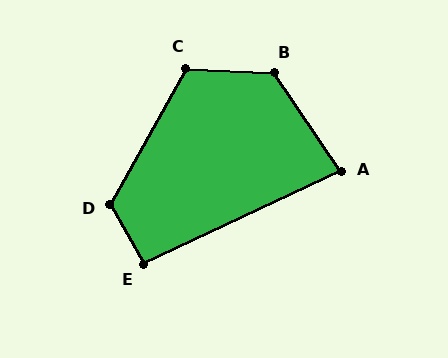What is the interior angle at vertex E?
Approximately 94 degrees (approximately right).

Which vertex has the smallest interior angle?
A, at approximately 81 degrees.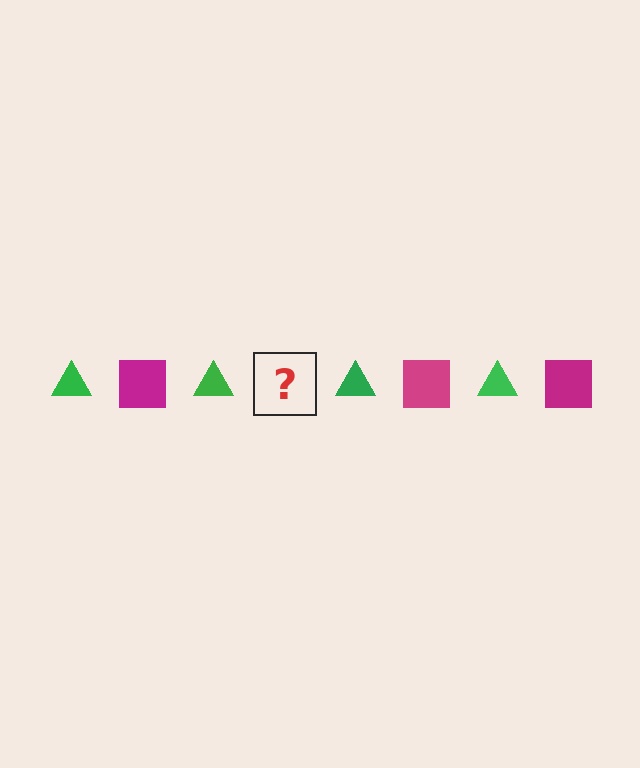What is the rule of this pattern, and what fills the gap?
The rule is that the pattern alternates between green triangle and magenta square. The gap should be filled with a magenta square.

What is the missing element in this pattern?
The missing element is a magenta square.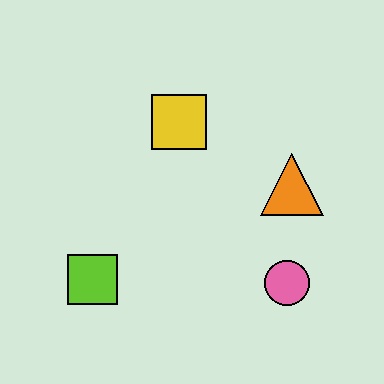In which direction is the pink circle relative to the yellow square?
The pink circle is below the yellow square.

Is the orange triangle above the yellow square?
No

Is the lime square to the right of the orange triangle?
No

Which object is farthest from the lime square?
The orange triangle is farthest from the lime square.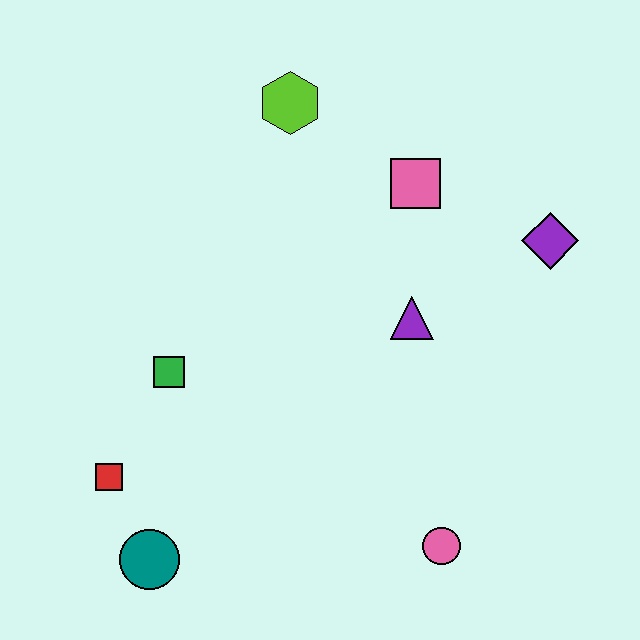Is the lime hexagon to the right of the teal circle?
Yes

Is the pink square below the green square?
No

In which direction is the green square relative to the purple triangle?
The green square is to the left of the purple triangle.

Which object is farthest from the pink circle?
The lime hexagon is farthest from the pink circle.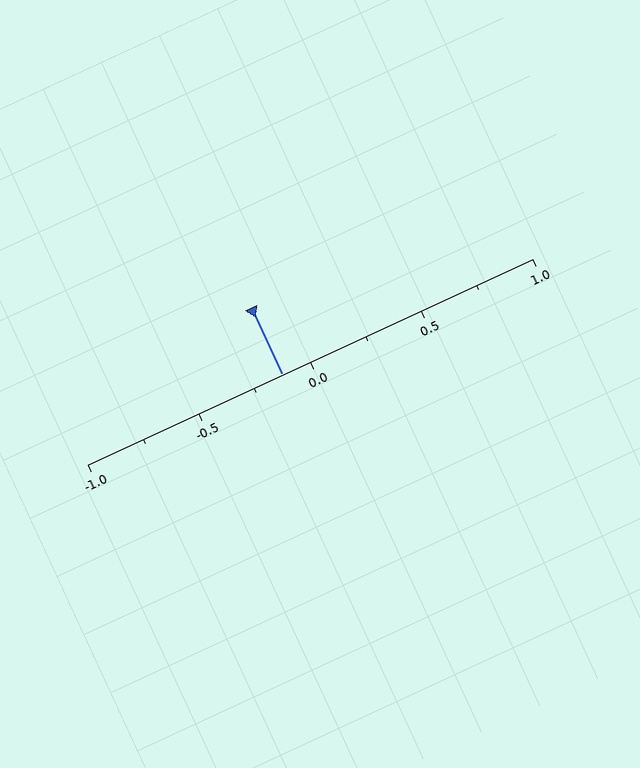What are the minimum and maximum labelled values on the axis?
The axis runs from -1.0 to 1.0.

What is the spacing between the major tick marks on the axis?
The major ticks are spaced 0.5 apart.